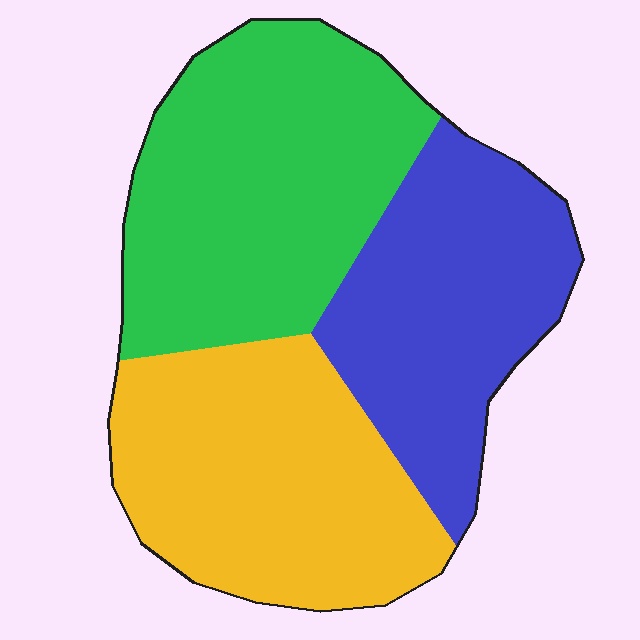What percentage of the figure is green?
Green takes up about three eighths (3/8) of the figure.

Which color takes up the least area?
Blue, at roughly 30%.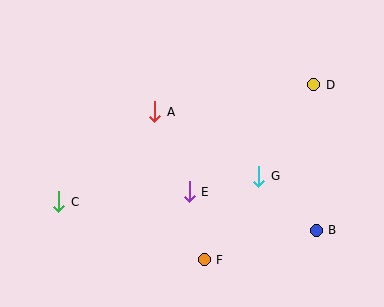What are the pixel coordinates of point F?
Point F is at (204, 260).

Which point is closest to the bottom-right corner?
Point B is closest to the bottom-right corner.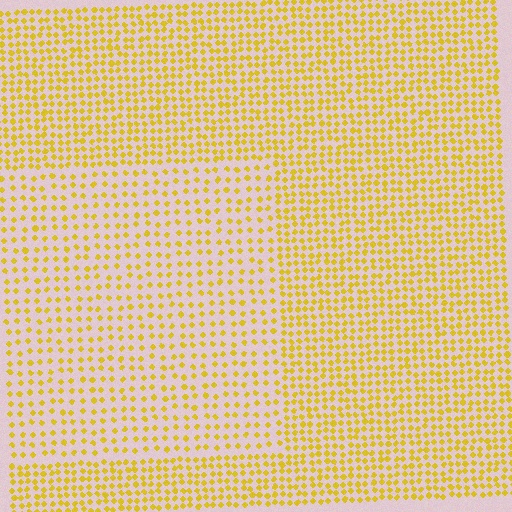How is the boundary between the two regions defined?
The boundary is defined by a change in element density (approximately 1.8x ratio). All elements are the same color, size, and shape.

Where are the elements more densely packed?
The elements are more densely packed outside the rectangle boundary.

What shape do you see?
I see a rectangle.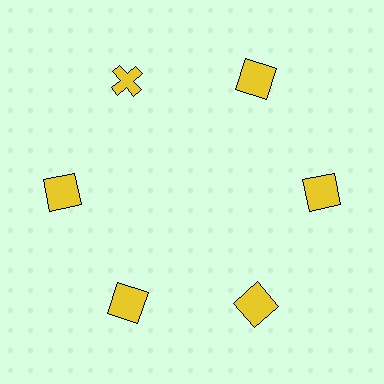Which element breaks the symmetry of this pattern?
The yellow cross at roughly the 11 o'clock position breaks the symmetry. All other shapes are yellow squares.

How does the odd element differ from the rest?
It has a different shape: cross instead of square.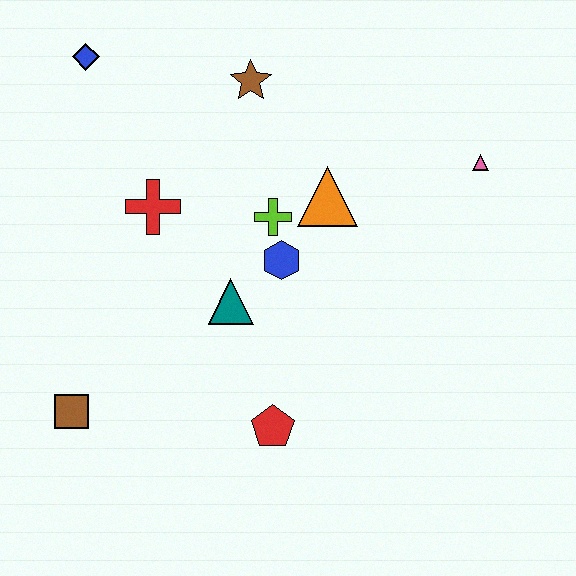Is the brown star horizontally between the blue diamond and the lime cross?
Yes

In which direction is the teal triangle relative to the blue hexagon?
The teal triangle is to the left of the blue hexagon.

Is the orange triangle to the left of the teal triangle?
No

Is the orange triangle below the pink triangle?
Yes